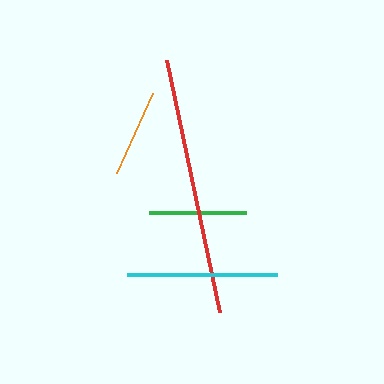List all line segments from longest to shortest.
From longest to shortest: red, cyan, green, orange.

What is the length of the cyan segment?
The cyan segment is approximately 151 pixels long.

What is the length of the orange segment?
The orange segment is approximately 87 pixels long.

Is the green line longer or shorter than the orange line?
The green line is longer than the orange line.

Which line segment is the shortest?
The orange line is the shortest at approximately 87 pixels.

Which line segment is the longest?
The red line is the longest at approximately 258 pixels.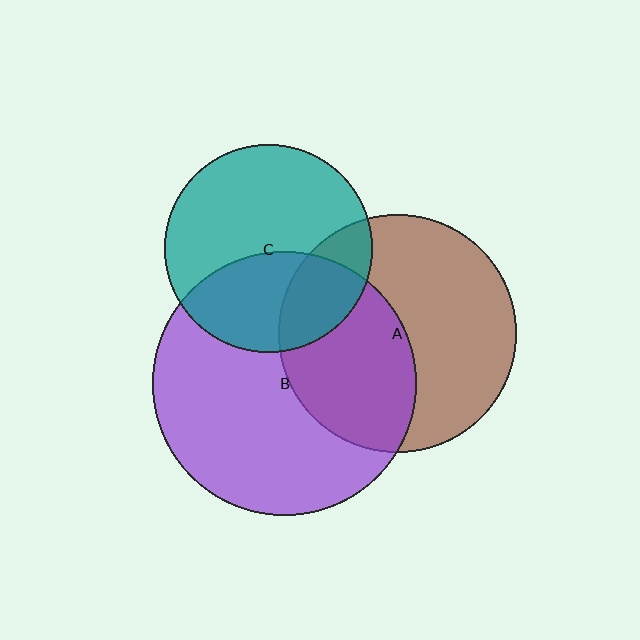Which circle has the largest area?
Circle B (purple).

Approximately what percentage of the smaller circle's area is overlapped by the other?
Approximately 25%.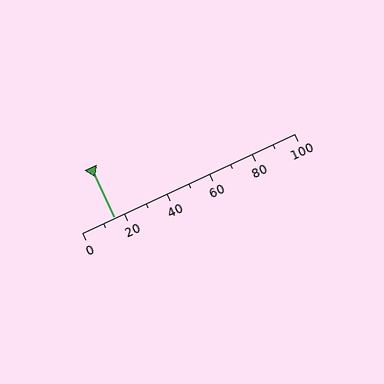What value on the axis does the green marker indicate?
The marker indicates approximately 15.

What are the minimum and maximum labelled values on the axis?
The axis runs from 0 to 100.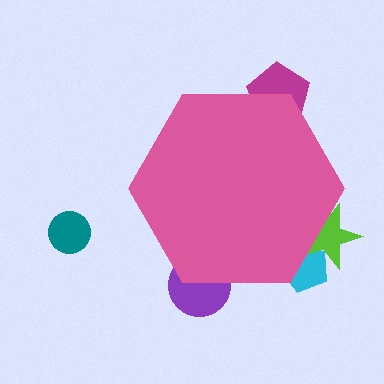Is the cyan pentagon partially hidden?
Yes, the cyan pentagon is partially hidden behind the pink hexagon.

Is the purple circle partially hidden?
Yes, the purple circle is partially hidden behind the pink hexagon.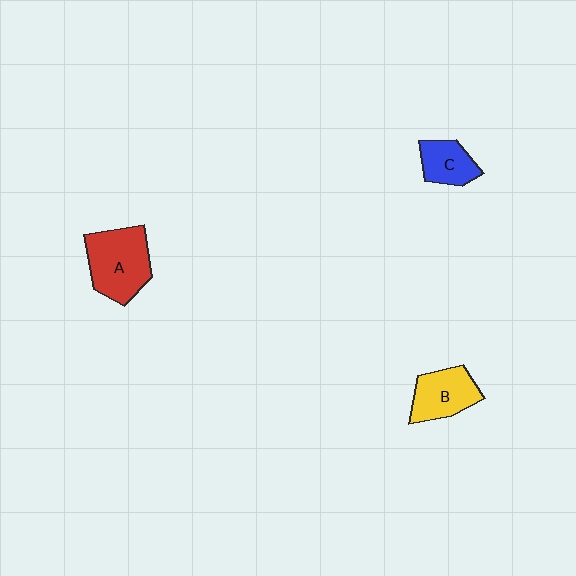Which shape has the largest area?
Shape A (red).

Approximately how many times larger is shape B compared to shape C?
Approximately 1.3 times.